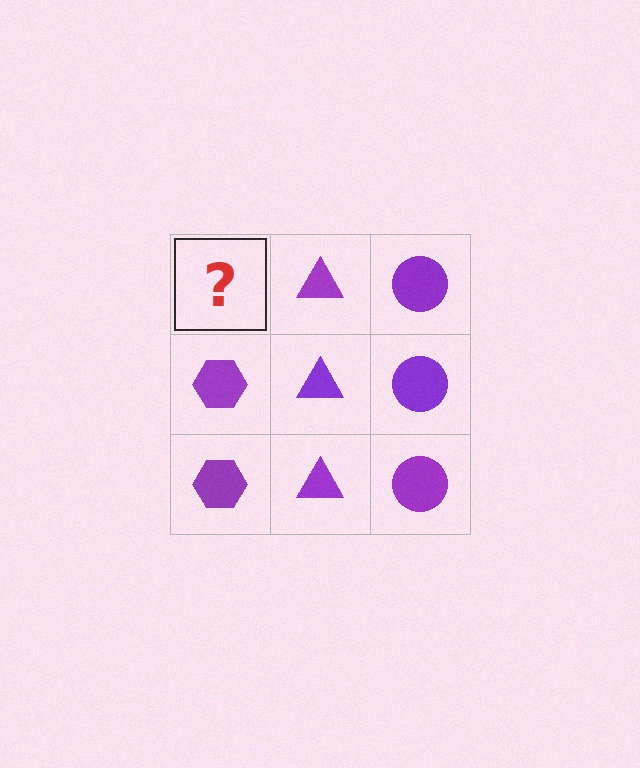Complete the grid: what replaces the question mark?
The question mark should be replaced with a purple hexagon.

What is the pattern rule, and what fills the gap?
The rule is that each column has a consistent shape. The gap should be filled with a purple hexagon.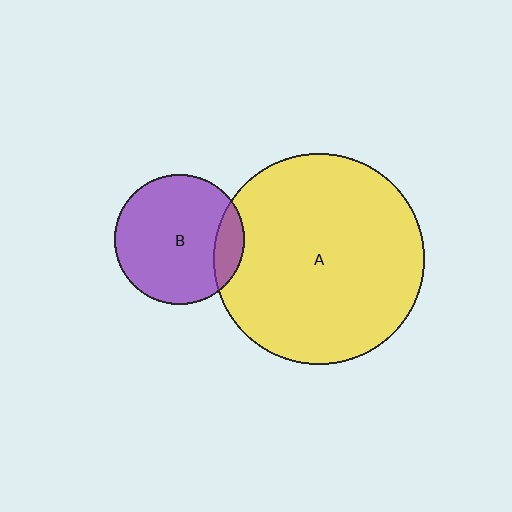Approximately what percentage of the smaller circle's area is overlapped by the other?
Approximately 15%.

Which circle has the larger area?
Circle A (yellow).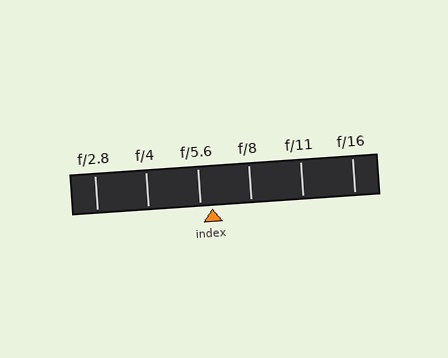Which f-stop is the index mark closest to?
The index mark is closest to f/5.6.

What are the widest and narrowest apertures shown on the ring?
The widest aperture shown is f/2.8 and the narrowest is f/16.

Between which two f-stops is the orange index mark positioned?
The index mark is between f/5.6 and f/8.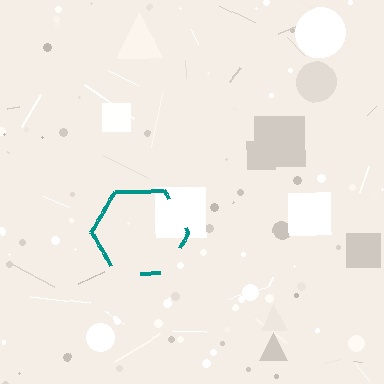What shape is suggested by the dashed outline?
The dashed outline suggests a hexagon.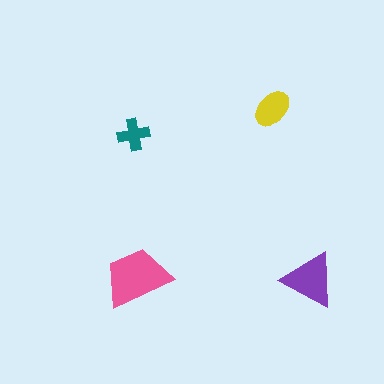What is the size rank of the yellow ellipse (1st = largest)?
3rd.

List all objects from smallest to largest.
The teal cross, the yellow ellipse, the purple triangle, the pink trapezoid.